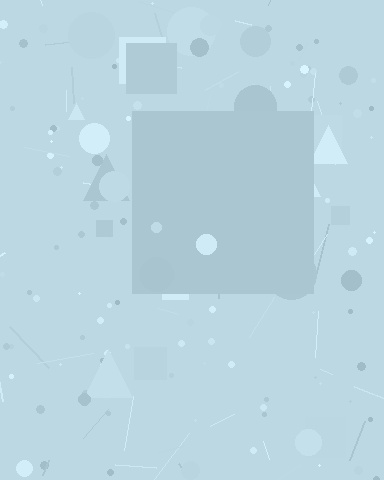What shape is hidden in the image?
A square is hidden in the image.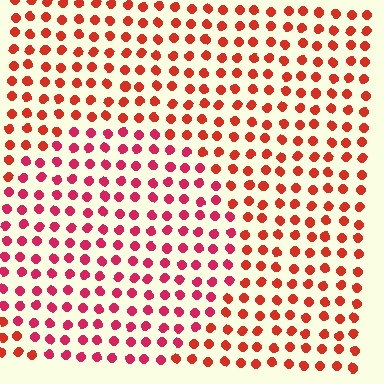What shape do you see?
I see a circle.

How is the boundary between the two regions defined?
The boundary is defined purely by a slight shift in hue (about 25 degrees). Spacing, size, and orientation are identical on both sides.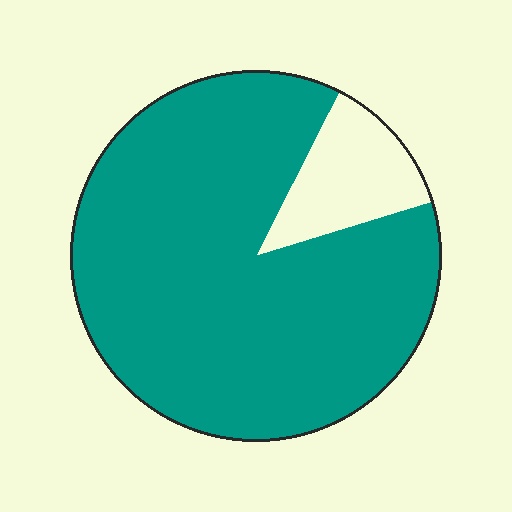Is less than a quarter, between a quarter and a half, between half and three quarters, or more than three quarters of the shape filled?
More than three quarters.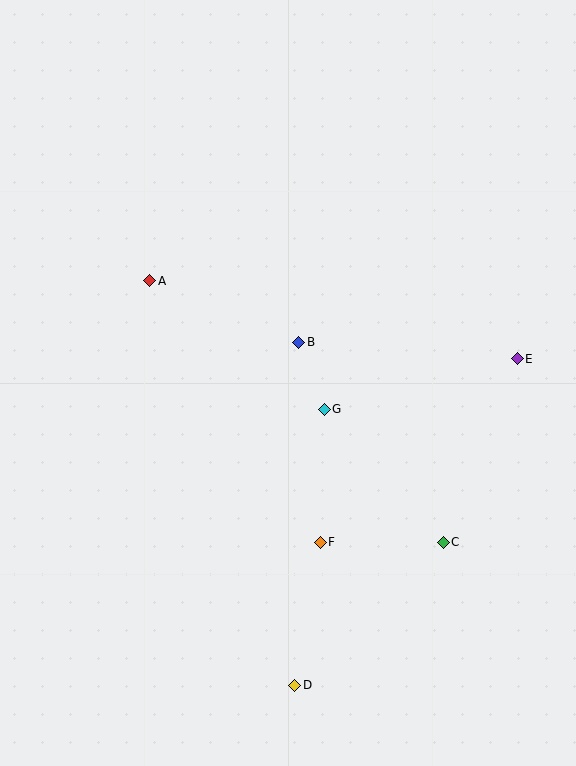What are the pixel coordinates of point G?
Point G is at (324, 409).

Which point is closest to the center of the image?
Point B at (299, 342) is closest to the center.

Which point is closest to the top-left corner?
Point A is closest to the top-left corner.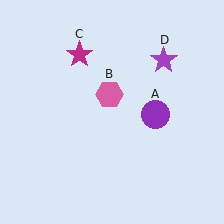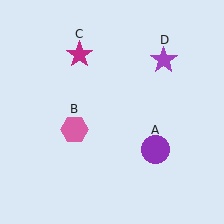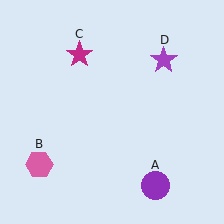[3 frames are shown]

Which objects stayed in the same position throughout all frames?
Magenta star (object C) and purple star (object D) remained stationary.